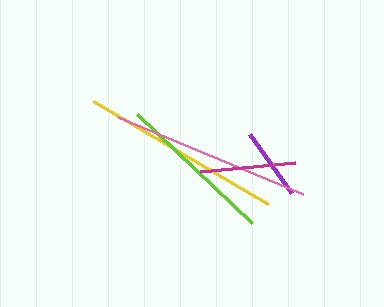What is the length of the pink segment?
The pink segment is approximately 200 pixels long.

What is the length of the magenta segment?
The magenta segment is approximately 95 pixels long.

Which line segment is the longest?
The yellow line is the longest at approximately 203 pixels.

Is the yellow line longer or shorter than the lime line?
The yellow line is longer than the lime line.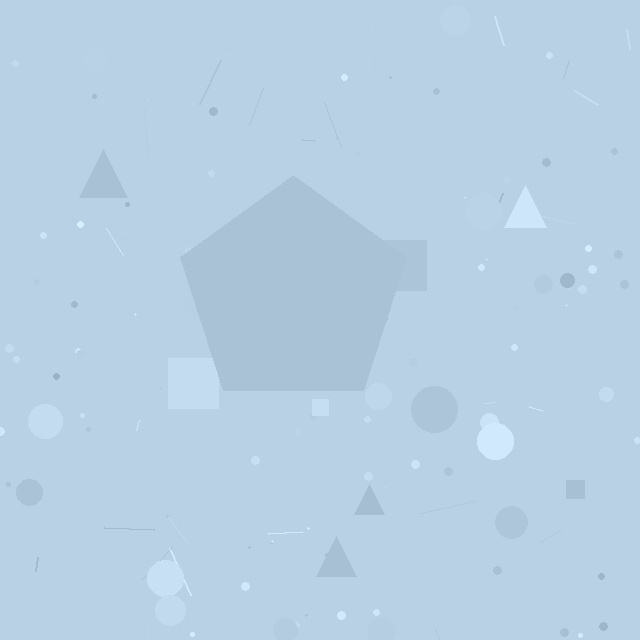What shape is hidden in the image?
A pentagon is hidden in the image.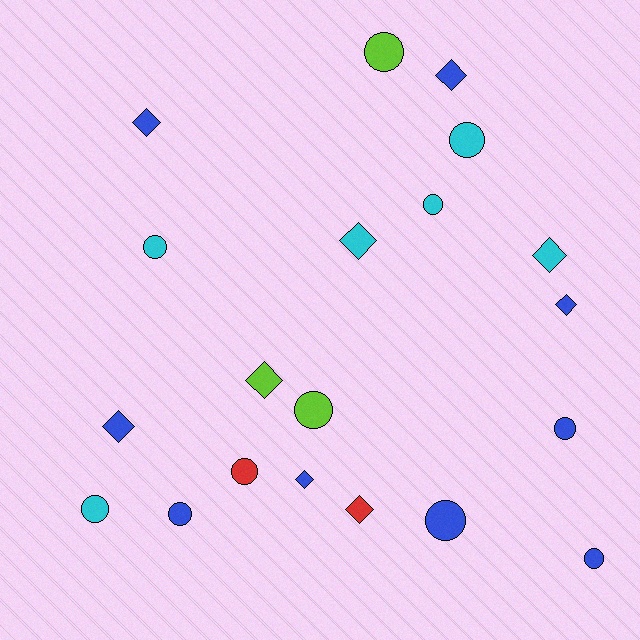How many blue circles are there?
There are 4 blue circles.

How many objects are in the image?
There are 20 objects.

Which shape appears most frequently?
Circle, with 11 objects.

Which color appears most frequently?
Blue, with 9 objects.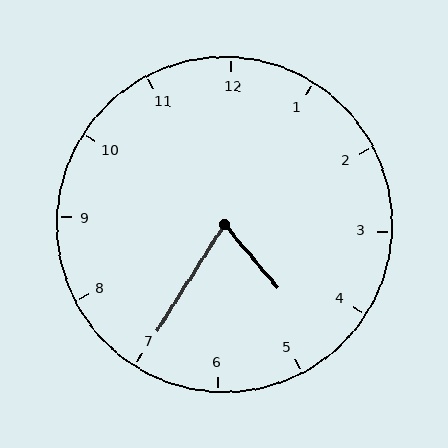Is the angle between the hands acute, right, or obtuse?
It is acute.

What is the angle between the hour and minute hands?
Approximately 72 degrees.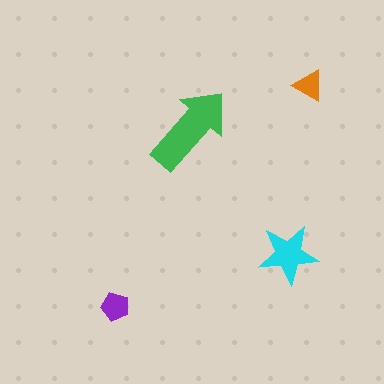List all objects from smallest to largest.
The orange triangle, the purple pentagon, the cyan star, the green arrow.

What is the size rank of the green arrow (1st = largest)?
1st.